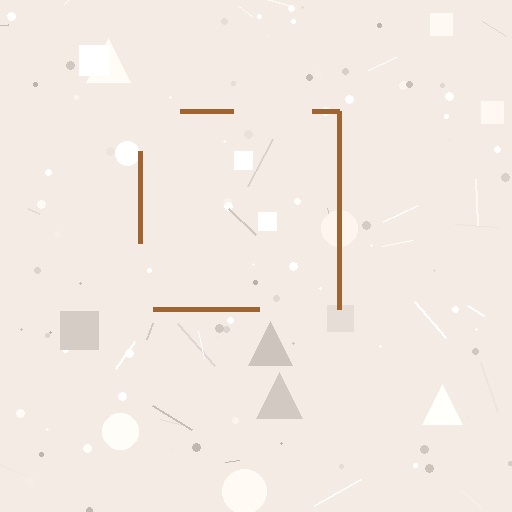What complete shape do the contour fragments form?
The contour fragments form a square.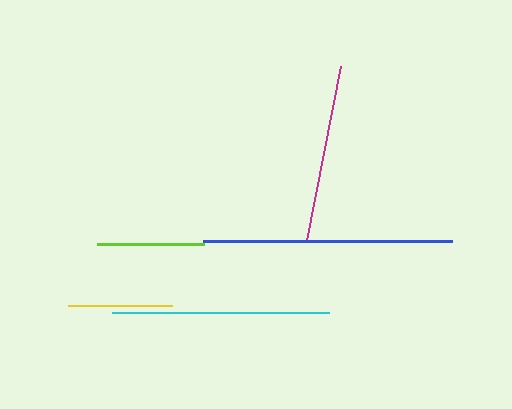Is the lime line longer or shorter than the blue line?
The blue line is longer than the lime line.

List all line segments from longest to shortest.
From longest to shortest: blue, cyan, magenta, lime, yellow.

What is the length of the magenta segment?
The magenta segment is approximately 178 pixels long.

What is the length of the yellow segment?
The yellow segment is approximately 105 pixels long.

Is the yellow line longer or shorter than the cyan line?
The cyan line is longer than the yellow line.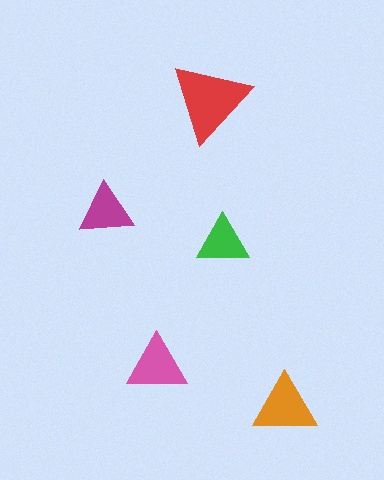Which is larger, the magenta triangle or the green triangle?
The magenta one.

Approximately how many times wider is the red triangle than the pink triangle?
About 1.5 times wider.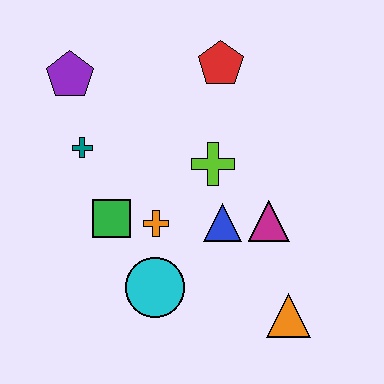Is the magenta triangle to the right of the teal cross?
Yes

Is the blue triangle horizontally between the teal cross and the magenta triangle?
Yes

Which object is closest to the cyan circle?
The orange cross is closest to the cyan circle.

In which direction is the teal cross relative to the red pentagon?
The teal cross is to the left of the red pentagon.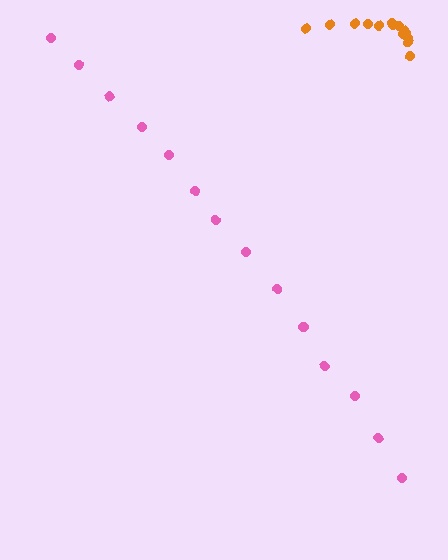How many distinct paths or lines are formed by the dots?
There are 2 distinct paths.